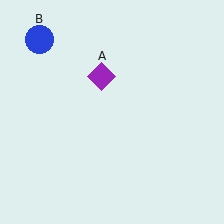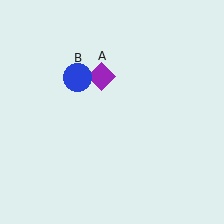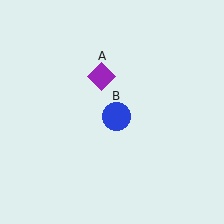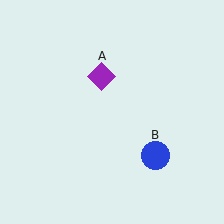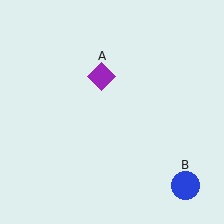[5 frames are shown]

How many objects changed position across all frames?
1 object changed position: blue circle (object B).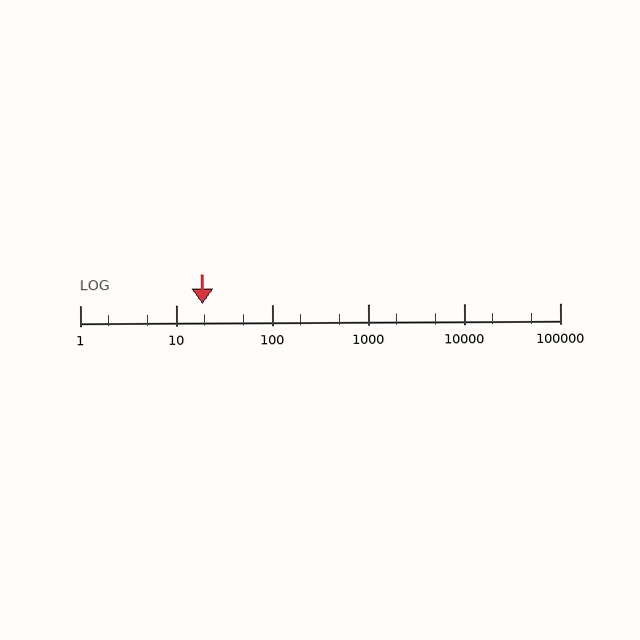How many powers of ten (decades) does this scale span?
The scale spans 5 decades, from 1 to 100000.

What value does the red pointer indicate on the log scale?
The pointer indicates approximately 19.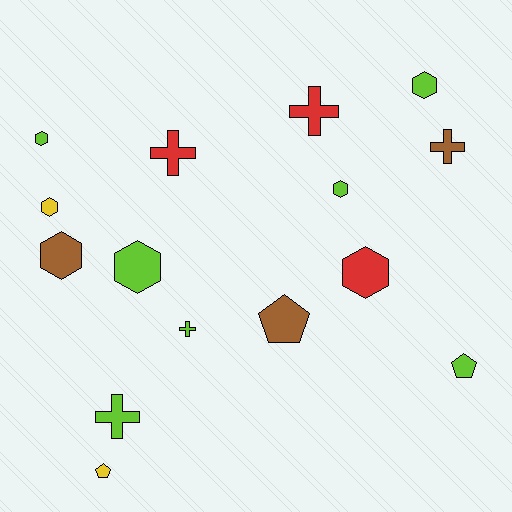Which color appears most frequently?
Lime, with 7 objects.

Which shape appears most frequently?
Hexagon, with 7 objects.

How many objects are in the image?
There are 15 objects.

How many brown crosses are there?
There is 1 brown cross.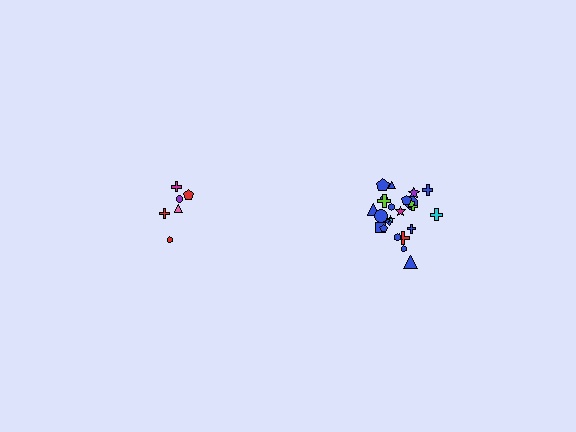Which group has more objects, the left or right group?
The right group.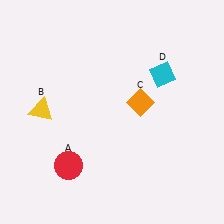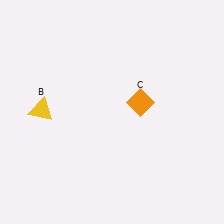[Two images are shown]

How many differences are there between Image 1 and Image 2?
There are 2 differences between the two images.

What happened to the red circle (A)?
The red circle (A) was removed in Image 2. It was in the bottom-left area of Image 1.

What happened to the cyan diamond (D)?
The cyan diamond (D) was removed in Image 2. It was in the top-right area of Image 1.